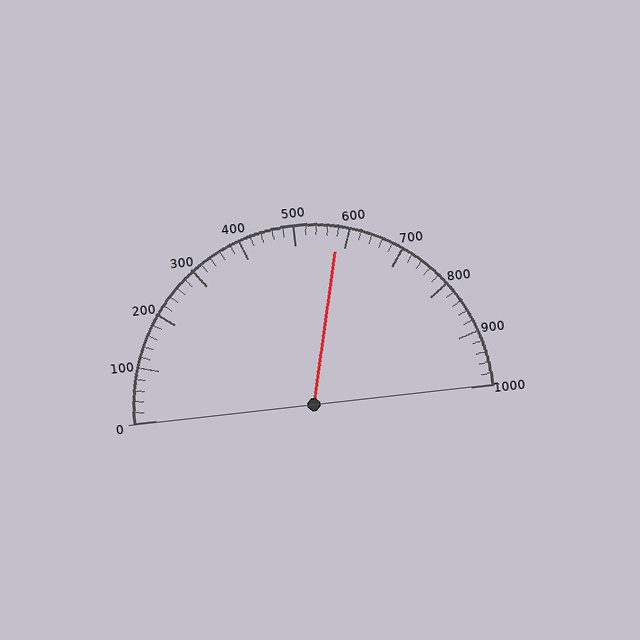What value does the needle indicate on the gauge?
The needle indicates approximately 580.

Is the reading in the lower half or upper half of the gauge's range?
The reading is in the upper half of the range (0 to 1000).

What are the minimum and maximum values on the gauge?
The gauge ranges from 0 to 1000.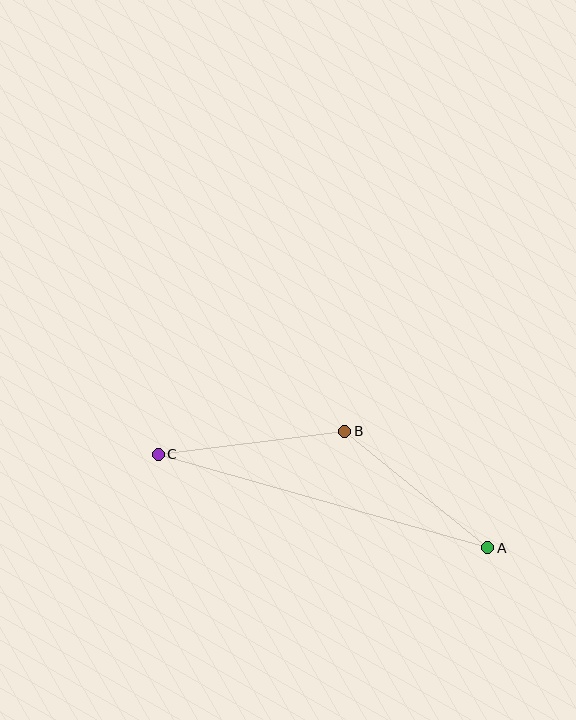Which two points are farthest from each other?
Points A and C are farthest from each other.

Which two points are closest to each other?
Points A and B are closest to each other.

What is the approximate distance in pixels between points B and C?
The distance between B and C is approximately 188 pixels.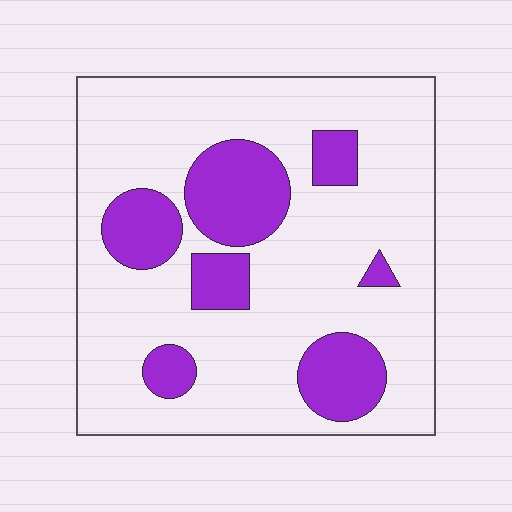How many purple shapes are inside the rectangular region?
7.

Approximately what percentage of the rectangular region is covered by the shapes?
Approximately 25%.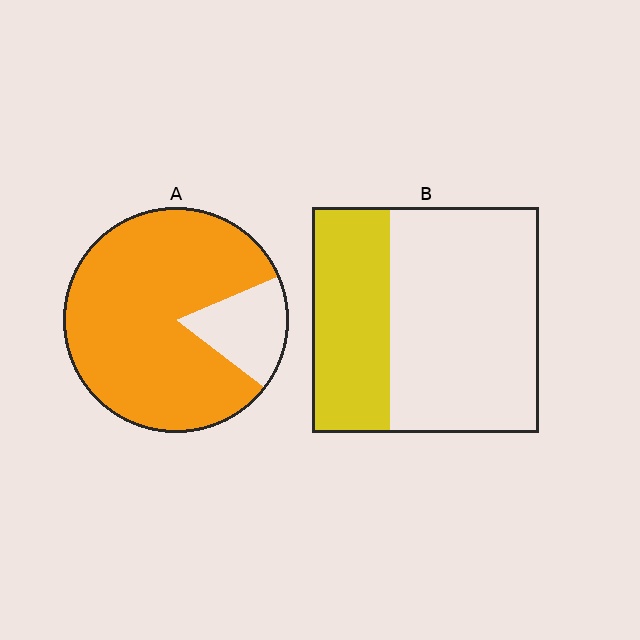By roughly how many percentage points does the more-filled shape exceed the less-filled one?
By roughly 50 percentage points (A over B).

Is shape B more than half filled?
No.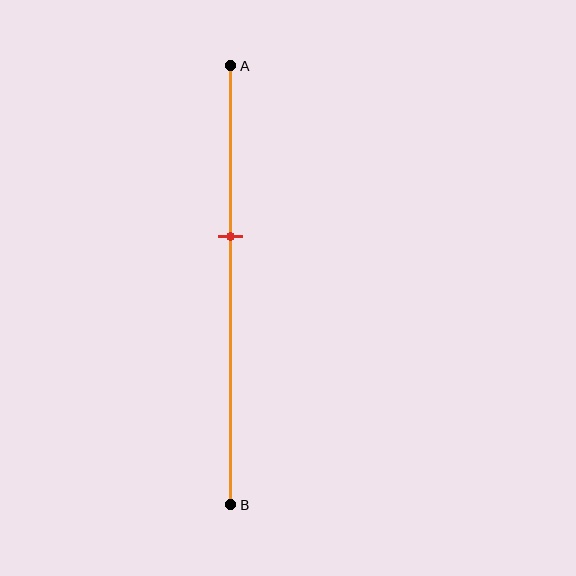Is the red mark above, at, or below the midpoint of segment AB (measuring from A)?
The red mark is above the midpoint of segment AB.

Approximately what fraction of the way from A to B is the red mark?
The red mark is approximately 40% of the way from A to B.